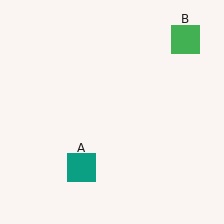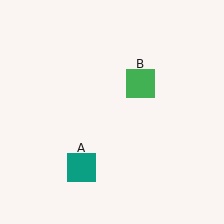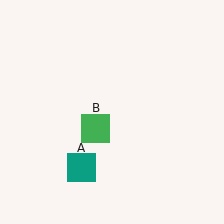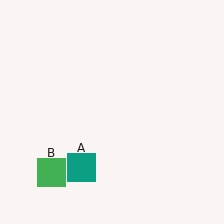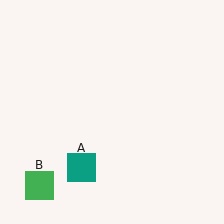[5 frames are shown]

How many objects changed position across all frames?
1 object changed position: green square (object B).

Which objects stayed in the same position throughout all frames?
Teal square (object A) remained stationary.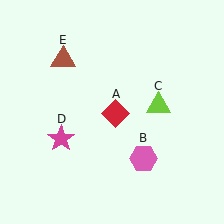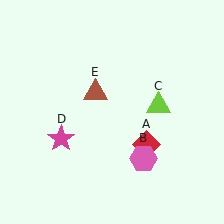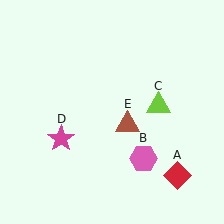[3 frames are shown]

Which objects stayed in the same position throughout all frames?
Pink hexagon (object B) and lime triangle (object C) and magenta star (object D) remained stationary.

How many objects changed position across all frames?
2 objects changed position: red diamond (object A), brown triangle (object E).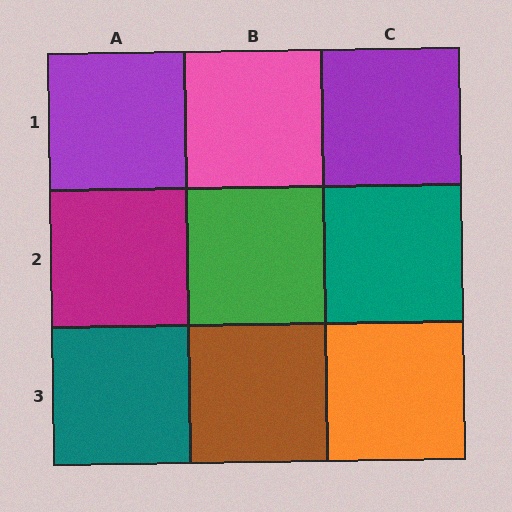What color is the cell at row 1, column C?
Purple.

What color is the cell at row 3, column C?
Orange.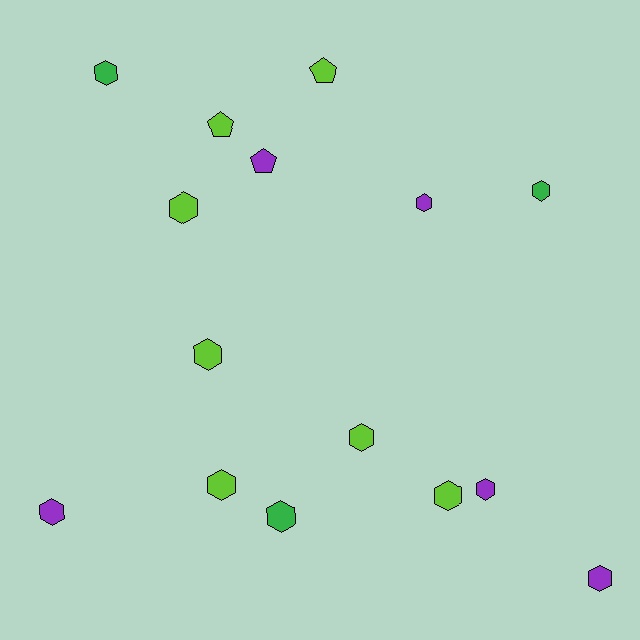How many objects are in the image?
There are 15 objects.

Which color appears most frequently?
Lime, with 7 objects.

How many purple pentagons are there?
There is 1 purple pentagon.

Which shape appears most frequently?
Hexagon, with 12 objects.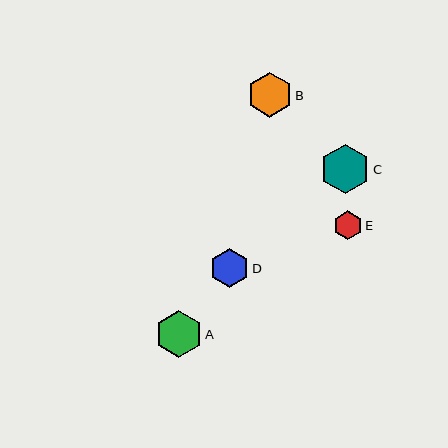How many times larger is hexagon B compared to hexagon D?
Hexagon B is approximately 1.1 times the size of hexagon D.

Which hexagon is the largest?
Hexagon C is the largest with a size of approximately 49 pixels.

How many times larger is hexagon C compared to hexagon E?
Hexagon C is approximately 1.7 times the size of hexagon E.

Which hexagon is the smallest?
Hexagon E is the smallest with a size of approximately 29 pixels.